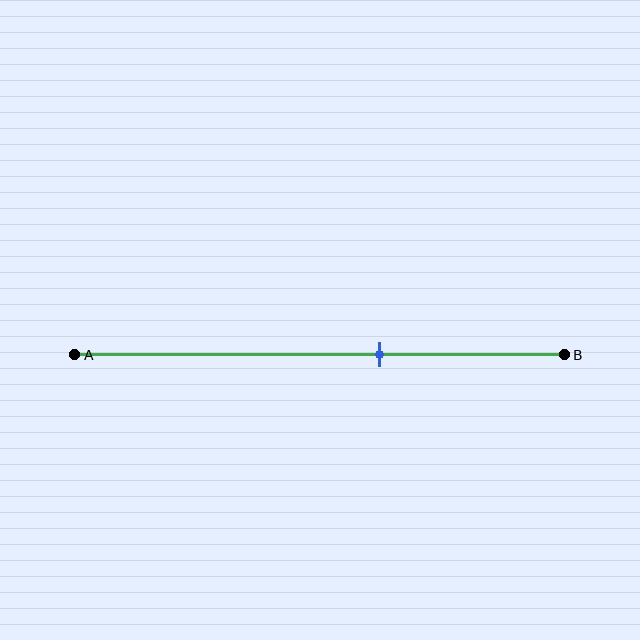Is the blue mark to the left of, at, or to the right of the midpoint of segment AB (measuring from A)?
The blue mark is to the right of the midpoint of segment AB.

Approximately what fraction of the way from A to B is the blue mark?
The blue mark is approximately 60% of the way from A to B.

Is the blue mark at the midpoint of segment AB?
No, the mark is at about 60% from A, not at the 50% midpoint.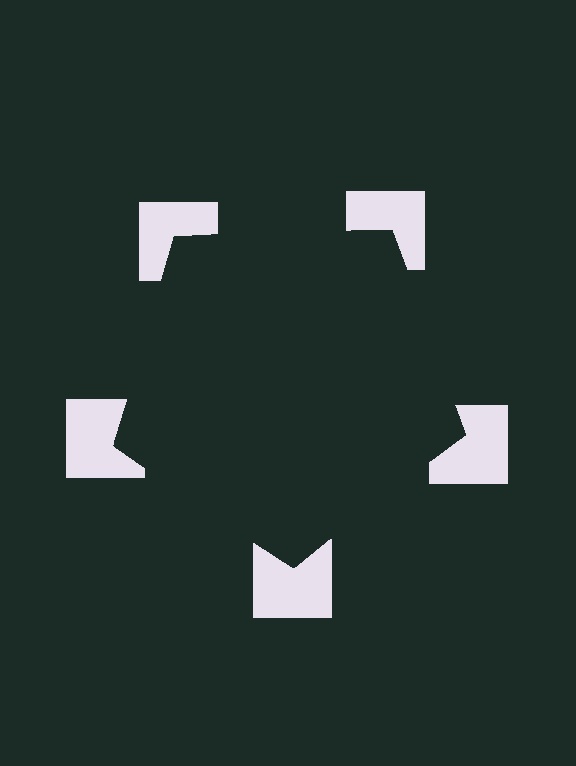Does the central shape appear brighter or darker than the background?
It typically appears slightly darker than the background, even though no actual brightness change is drawn.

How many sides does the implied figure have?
5 sides.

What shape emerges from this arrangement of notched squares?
An illusory pentagon — its edges are inferred from the aligned wedge cuts in the notched squares, not physically drawn.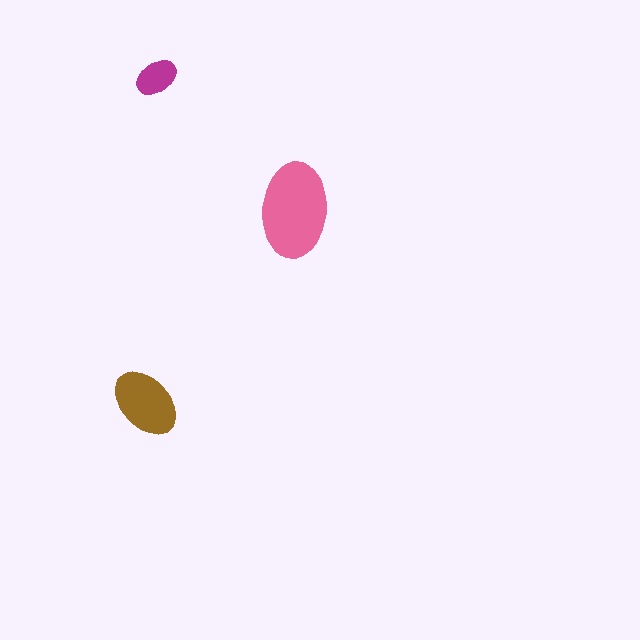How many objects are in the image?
There are 3 objects in the image.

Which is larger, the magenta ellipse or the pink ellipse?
The pink one.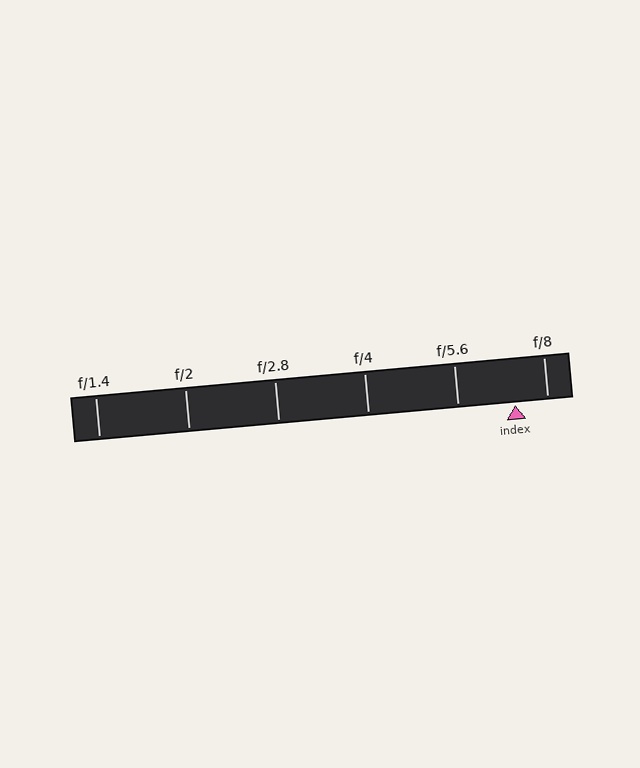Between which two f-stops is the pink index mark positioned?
The index mark is between f/5.6 and f/8.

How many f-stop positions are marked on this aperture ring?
There are 6 f-stop positions marked.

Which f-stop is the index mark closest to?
The index mark is closest to f/8.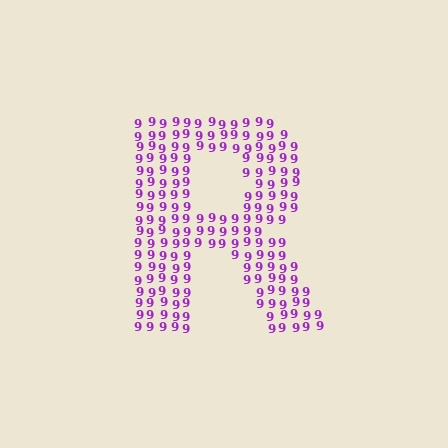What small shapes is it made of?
It is made of small digit 9's.